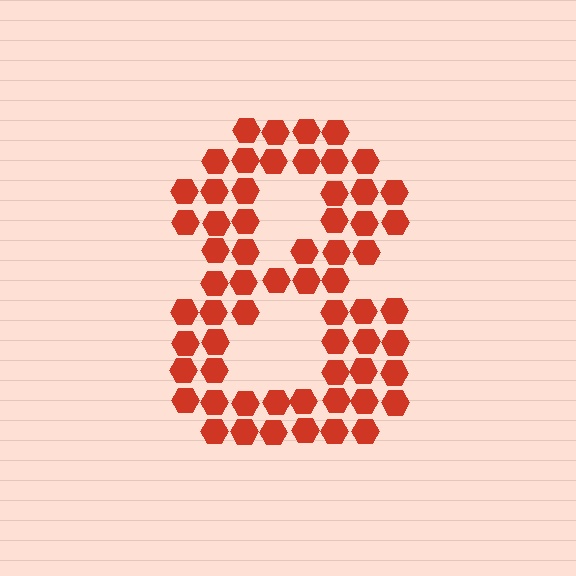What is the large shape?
The large shape is the digit 8.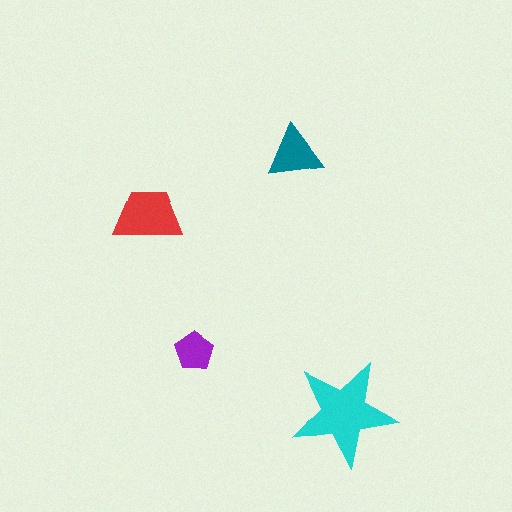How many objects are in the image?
There are 4 objects in the image.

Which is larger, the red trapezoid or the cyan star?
The cyan star.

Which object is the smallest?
The purple pentagon.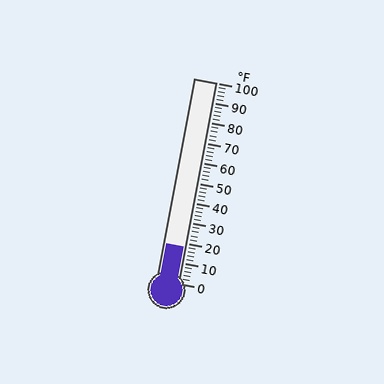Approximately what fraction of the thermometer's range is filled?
The thermometer is filled to approximately 20% of its range.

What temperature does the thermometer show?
The thermometer shows approximately 18°F.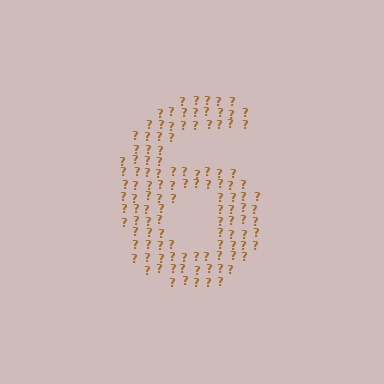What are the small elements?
The small elements are question marks.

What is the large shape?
The large shape is the digit 6.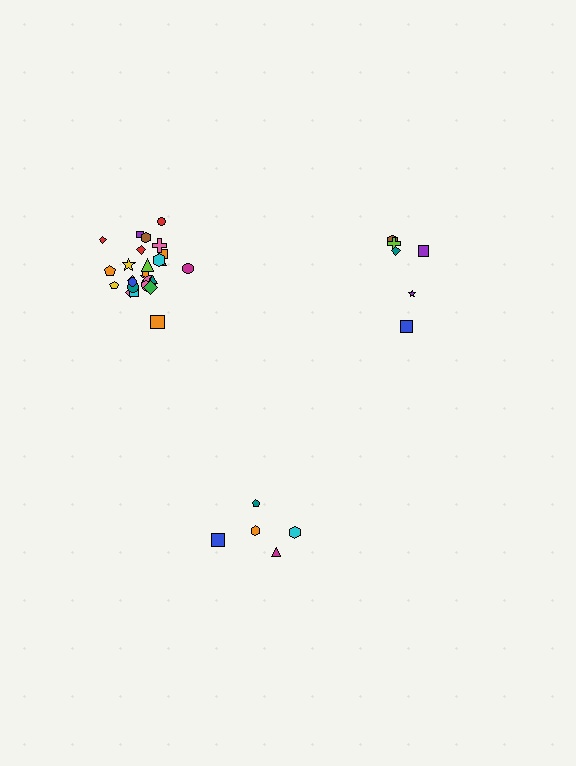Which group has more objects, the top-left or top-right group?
The top-left group.